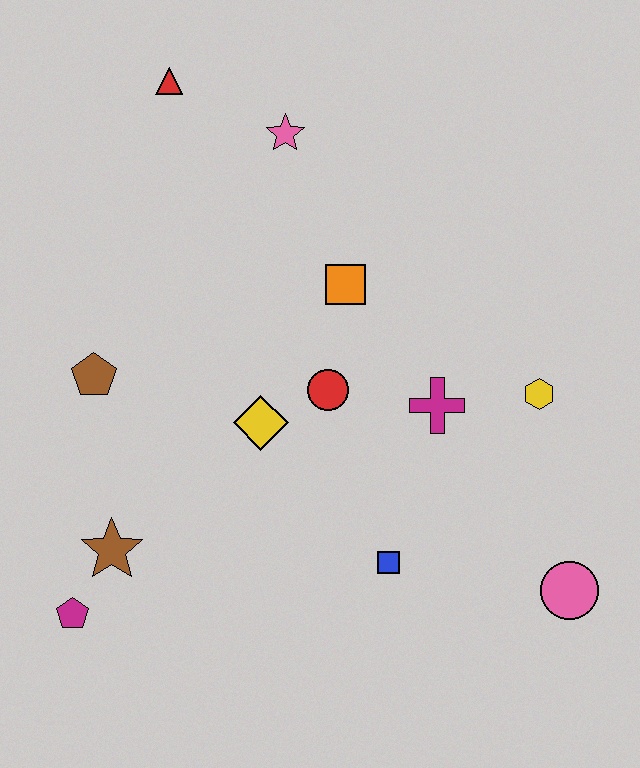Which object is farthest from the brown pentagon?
The pink circle is farthest from the brown pentagon.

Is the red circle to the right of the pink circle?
No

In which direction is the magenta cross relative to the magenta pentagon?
The magenta cross is to the right of the magenta pentagon.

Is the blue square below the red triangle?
Yes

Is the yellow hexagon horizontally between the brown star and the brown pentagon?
No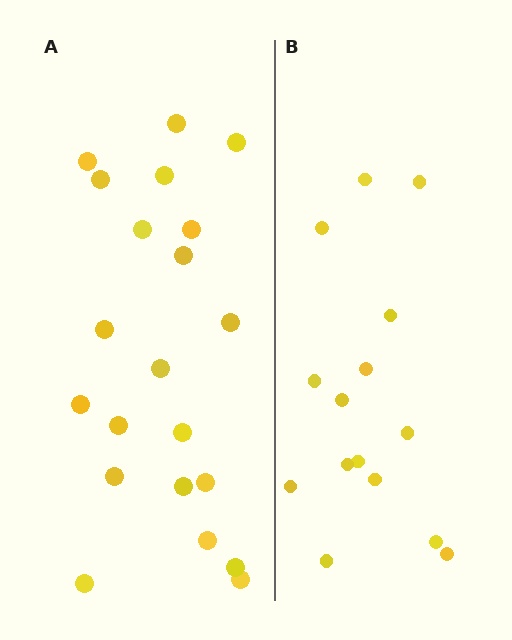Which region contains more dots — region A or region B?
Region A (the left region) has more dots.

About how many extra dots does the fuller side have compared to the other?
Region A has about 6 more dots than region B.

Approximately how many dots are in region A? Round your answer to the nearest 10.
About 20 dots. (The exact count is 21, which rounds to 20.)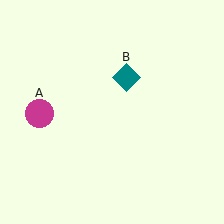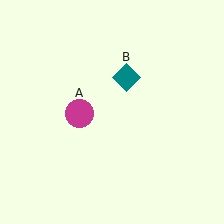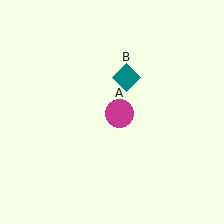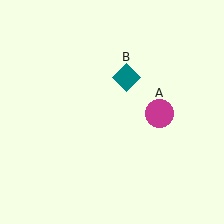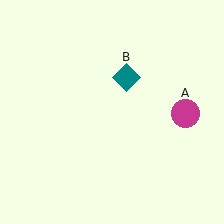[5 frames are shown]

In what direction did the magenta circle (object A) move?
The magenta circle (object A) moved right.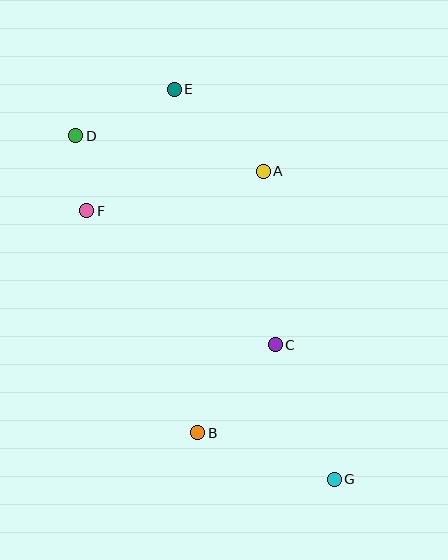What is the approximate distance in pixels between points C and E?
The distance between C and E is approximately 275 pixels.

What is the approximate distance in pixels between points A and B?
The distance between A and B is approximately 269 pixels.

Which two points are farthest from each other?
Points D and G are farthest from each other.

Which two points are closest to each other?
Points D and F are closest to each other.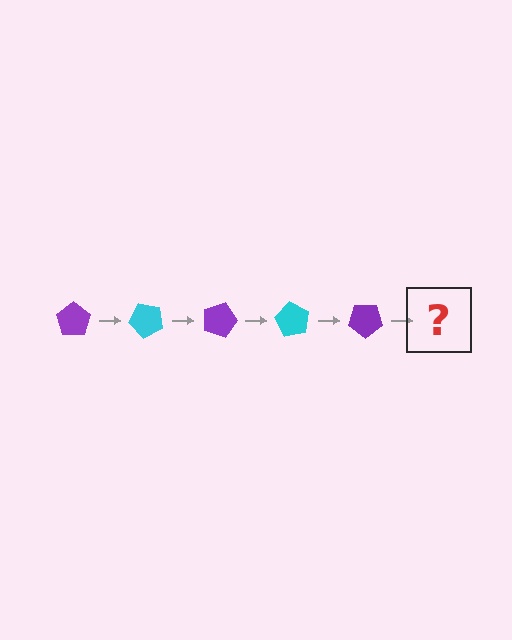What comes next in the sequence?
The next element should be a cyan pentagon, rotated 225 degrees from the start.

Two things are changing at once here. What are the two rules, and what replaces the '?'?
The two rules are that it rotates 45 degrees each step and the color cycles through purple and cyan. The '?' should be a cyan pentagon, rotated 225 degrees from the start.